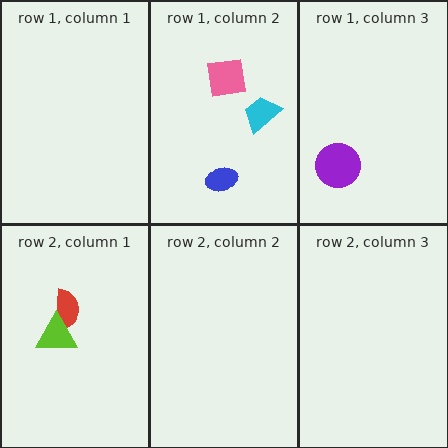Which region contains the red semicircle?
The row 2, column 1 region.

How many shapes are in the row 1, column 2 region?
3.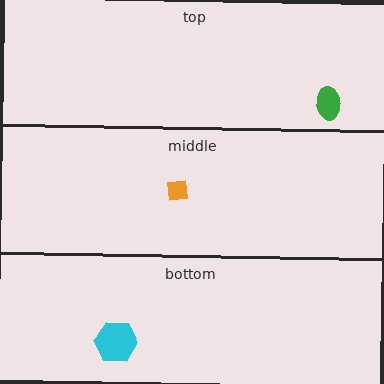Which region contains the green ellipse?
The top region.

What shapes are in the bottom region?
The cyan hexagon.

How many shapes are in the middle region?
1.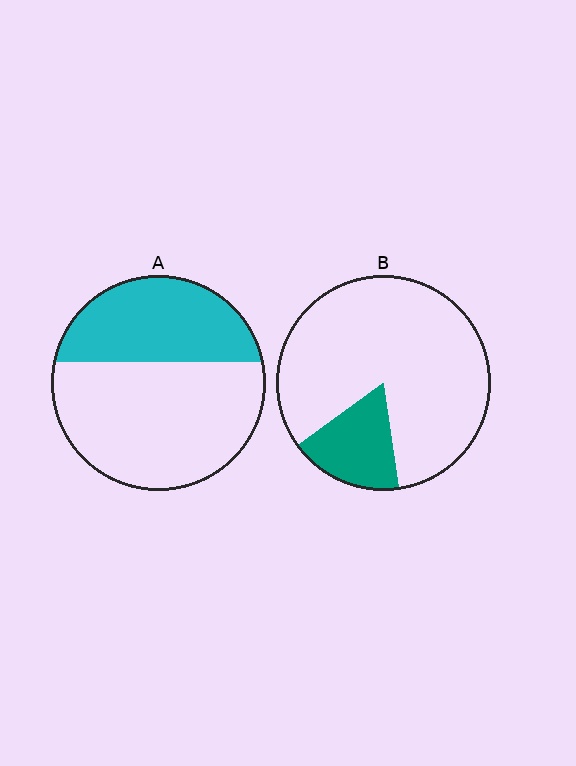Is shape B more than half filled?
No.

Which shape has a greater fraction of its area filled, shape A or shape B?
Shape A.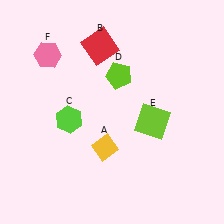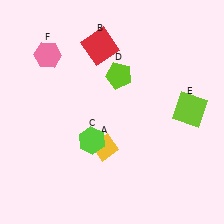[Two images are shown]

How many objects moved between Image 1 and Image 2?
2 objects moved between the two images.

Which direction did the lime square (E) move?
The lime square (E) moved right.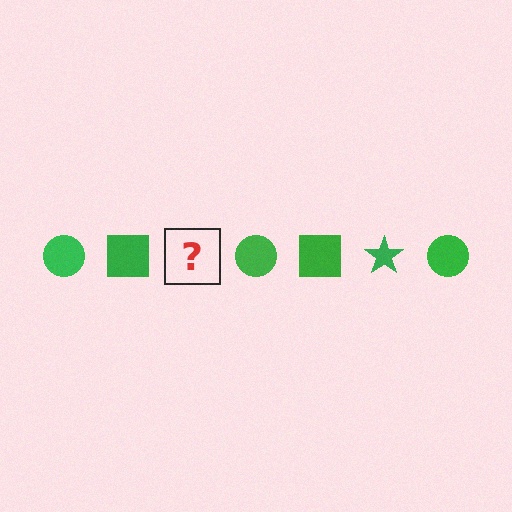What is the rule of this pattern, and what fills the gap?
The rule is that the pattern cycles through circle, square, star shapes in green. The gap should be filled with a green star.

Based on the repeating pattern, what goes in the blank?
The blank should be a green star.